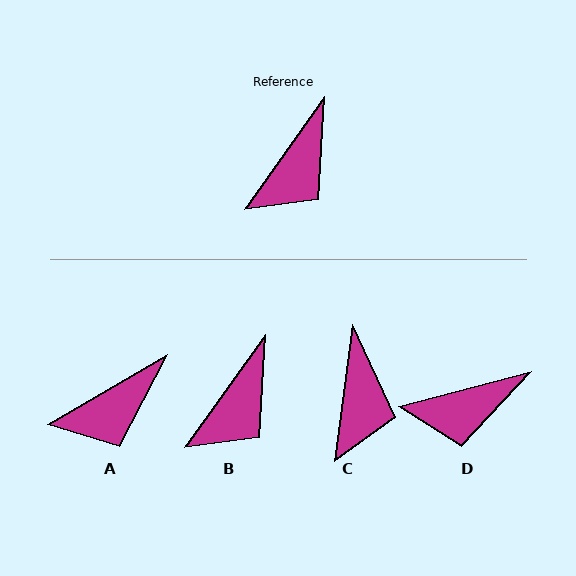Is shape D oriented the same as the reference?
No, it is off by about 40 degrees.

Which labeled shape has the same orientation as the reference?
B.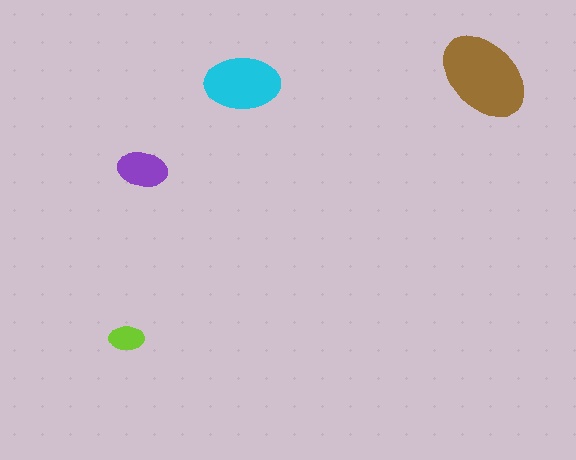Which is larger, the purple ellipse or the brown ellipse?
The brown one.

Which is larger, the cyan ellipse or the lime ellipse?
The cyan one.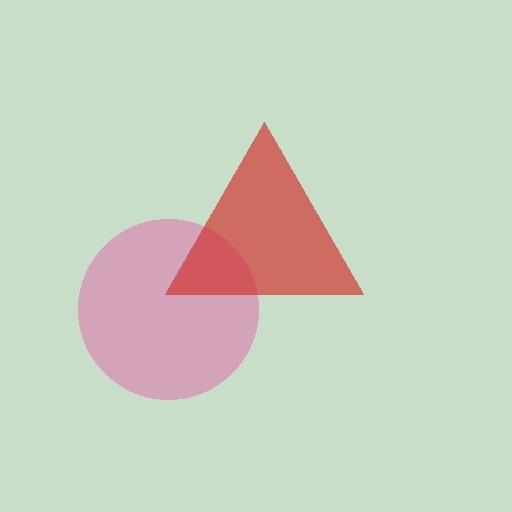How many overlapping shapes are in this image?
There are 2 overlapping shapes in the image.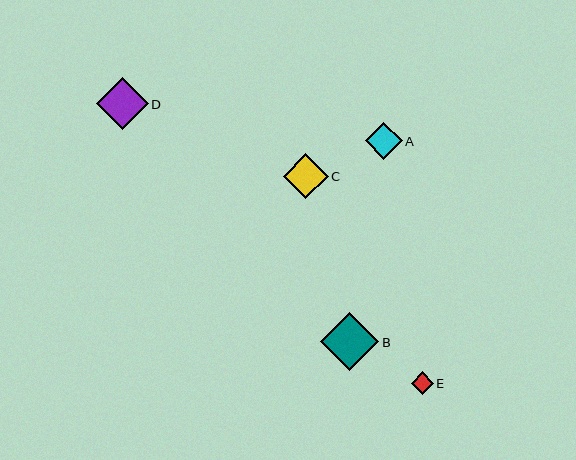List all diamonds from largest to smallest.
From largest to smallest: B, D, C, A, E.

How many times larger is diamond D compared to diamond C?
Diamond D is approximately 1.2 times the size of diamond C.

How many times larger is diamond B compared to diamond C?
Diamond B is approximately 1.3 times the size of diamond C.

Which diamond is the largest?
Diamond B is the largest with a size of approximately 58 pixels.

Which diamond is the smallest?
Diamond E is the smallest with a size of approximately 22 pixels.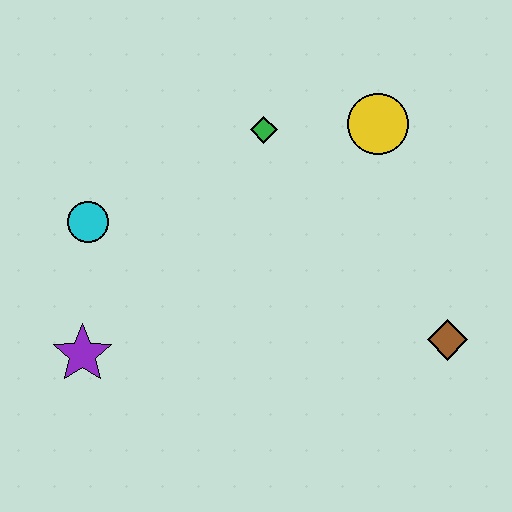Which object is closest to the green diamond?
The yellow circle is closest to the green diamond.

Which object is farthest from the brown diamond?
The cyan circle is farthest from the brown diamond.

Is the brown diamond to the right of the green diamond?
Yes